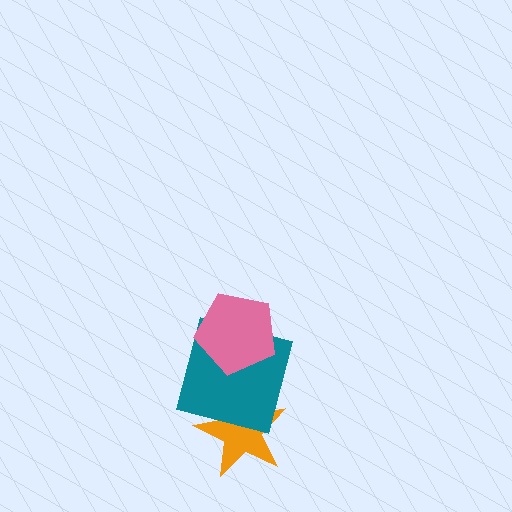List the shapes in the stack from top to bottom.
From top to bottom: the pink pentagon, the teal square, the orange star.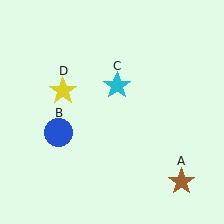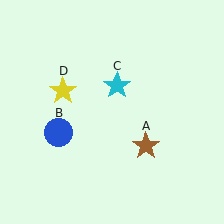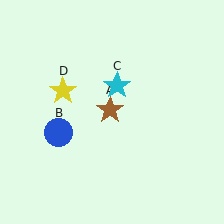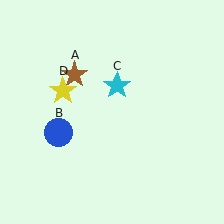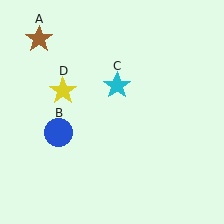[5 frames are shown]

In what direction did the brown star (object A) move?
The brown star (object A) moved up and to the left.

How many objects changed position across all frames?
1 object changed position: brown star (object A).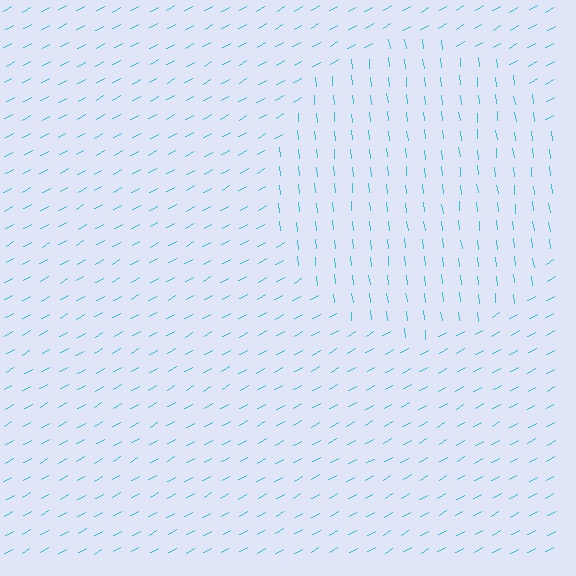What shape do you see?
I see a circle.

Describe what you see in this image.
The image is filled with small cyan line segments. A circle region in the image has lines oriented differently from the surrounding lines, creating a visible texture boundary.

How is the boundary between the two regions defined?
The boundary is defined purely by a change in line orientation (approximately 67 degrees difference). All lines are the same color and thickness.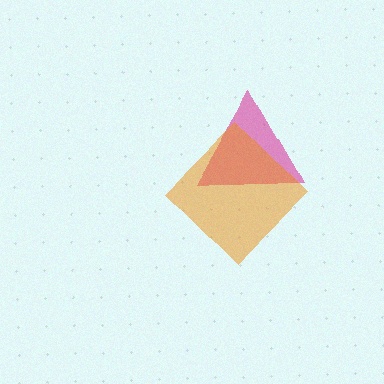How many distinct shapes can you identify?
There are 2 distinct shapes: a magenta triangle, an orange diamond.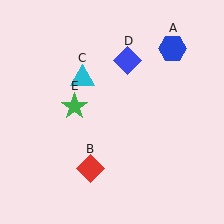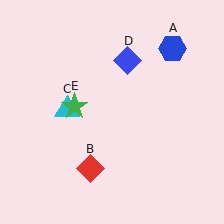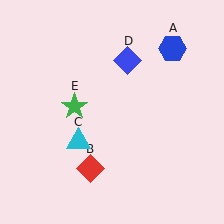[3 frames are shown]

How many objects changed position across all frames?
1 object changed position: cyan triangle (object C).